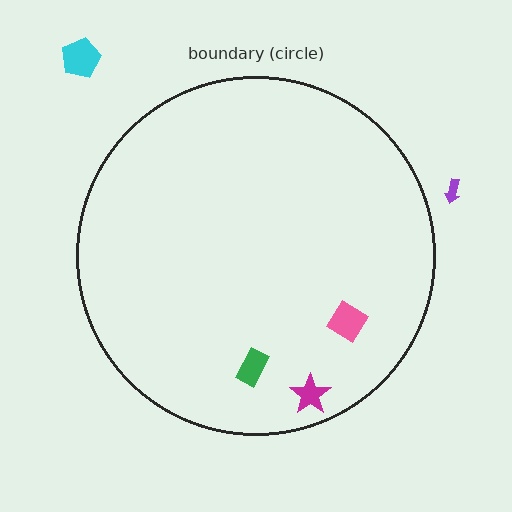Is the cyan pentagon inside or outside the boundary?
Outside.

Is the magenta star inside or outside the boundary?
Inside.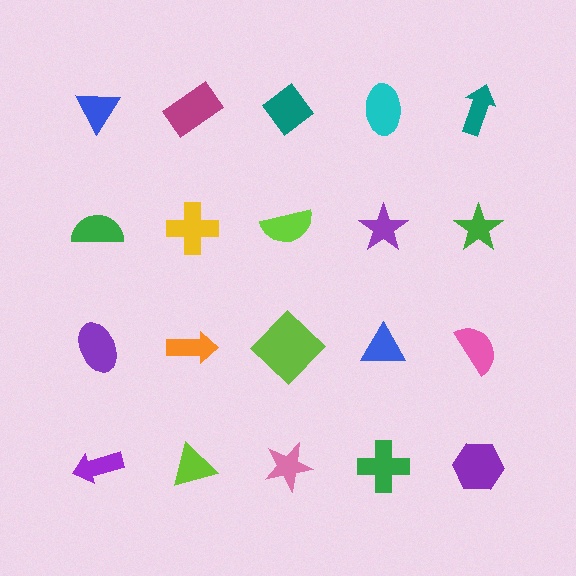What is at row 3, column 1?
A purple ellipse.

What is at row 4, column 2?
A lime triangle.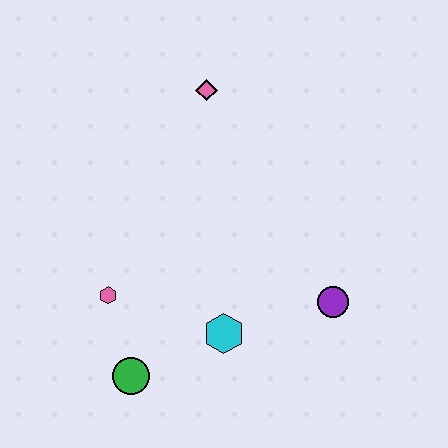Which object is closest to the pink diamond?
The pink hexagon is closest to the pink diamond.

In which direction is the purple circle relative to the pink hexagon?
The purple circle is to the right of the pink hexagon.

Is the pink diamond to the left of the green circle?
No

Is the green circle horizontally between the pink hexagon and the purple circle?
Yes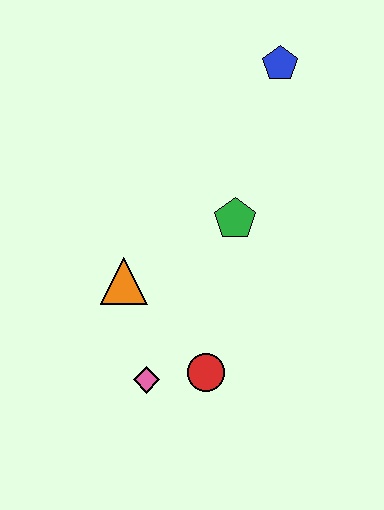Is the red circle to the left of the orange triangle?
No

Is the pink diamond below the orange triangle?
Yes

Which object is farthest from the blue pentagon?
The pink diamond is farthest from the blue pentagon.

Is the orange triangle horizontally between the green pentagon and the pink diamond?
No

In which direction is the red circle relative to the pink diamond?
The red circle is to the right of the pink diamond.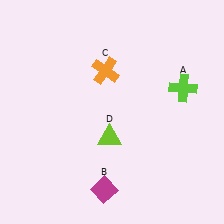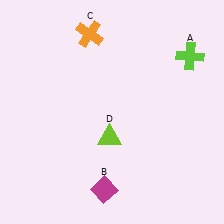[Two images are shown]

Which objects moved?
The objects that moved are: the lime cross (A), the orange cross (C).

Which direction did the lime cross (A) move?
The lime cross (A) moved up.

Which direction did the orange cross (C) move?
The orange cross (C) moved up.